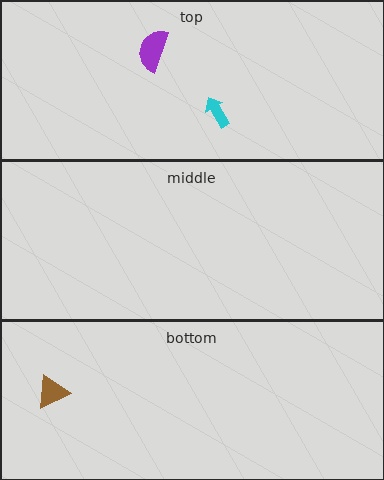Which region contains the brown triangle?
The bottom region.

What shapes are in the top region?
The purple semicircle, the cyan arrow.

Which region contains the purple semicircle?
The top region.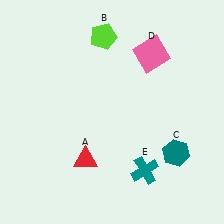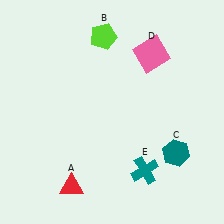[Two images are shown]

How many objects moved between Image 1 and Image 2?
1 object moved between the two images.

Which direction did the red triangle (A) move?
The red triangle (A) moved down.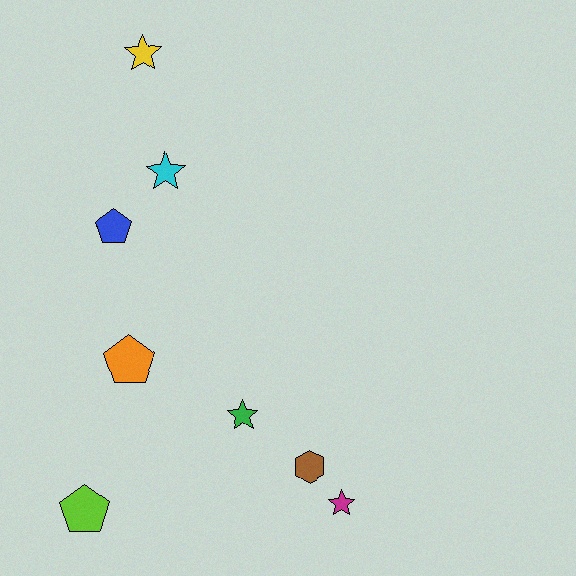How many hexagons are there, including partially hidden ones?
There is 1 hexagon.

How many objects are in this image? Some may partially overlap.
There are 8 objects.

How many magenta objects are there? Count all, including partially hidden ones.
There is 1 magenta object.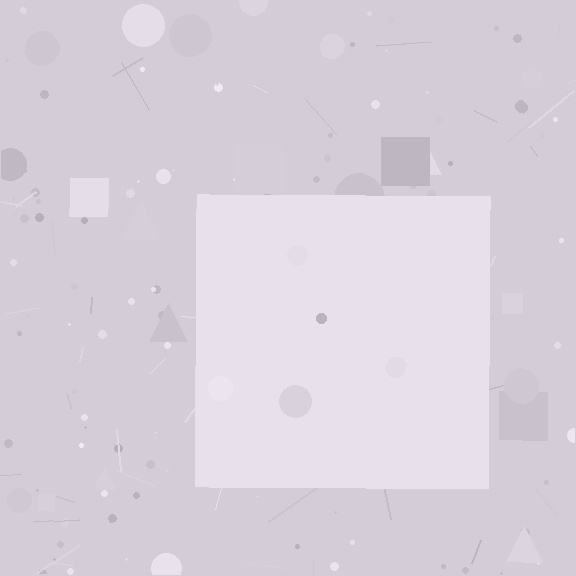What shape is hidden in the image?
A square is hidden in the image.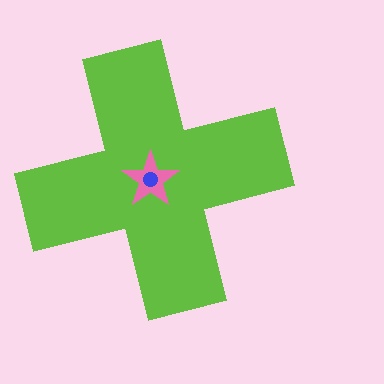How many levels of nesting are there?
3.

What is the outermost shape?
The lime cross.